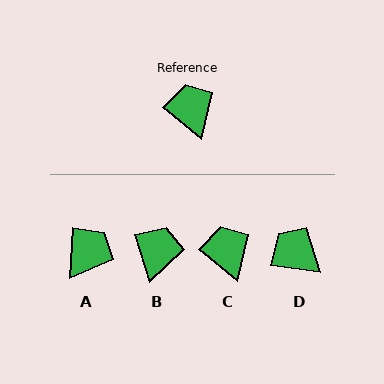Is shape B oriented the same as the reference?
No, it is off by about 33 degrees.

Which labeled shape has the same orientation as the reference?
C.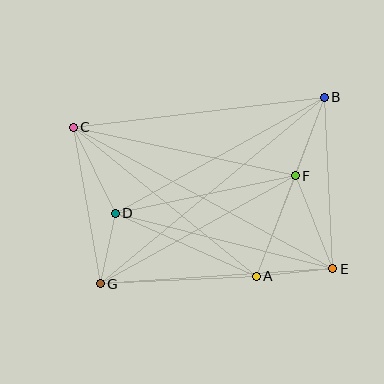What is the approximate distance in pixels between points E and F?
The distance between E and F is approximately 100 pixels.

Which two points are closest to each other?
Points D and G are closest to each other.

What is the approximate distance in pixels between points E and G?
The distance between E and G is approximately 233 pixels.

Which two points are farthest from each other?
Points C and E are farthest from each other.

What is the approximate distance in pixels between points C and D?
The distance between C and D is approximately 96 pixels.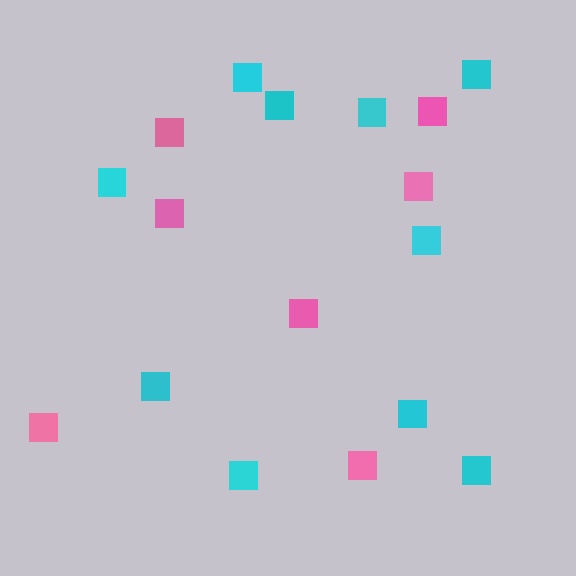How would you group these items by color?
There are 2 groups: one group of cyan squares (10) and one group of pink squares (7).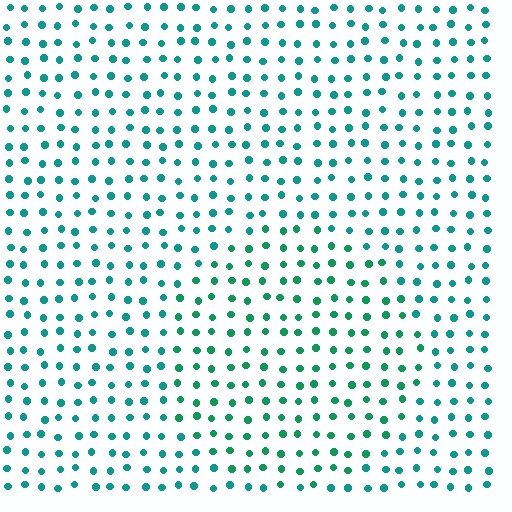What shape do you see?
I see a circle.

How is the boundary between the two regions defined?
The boundary is defined purely by a slight shift in hue (about 24 degrees). Spacing, size, and orientation are identical on both sides.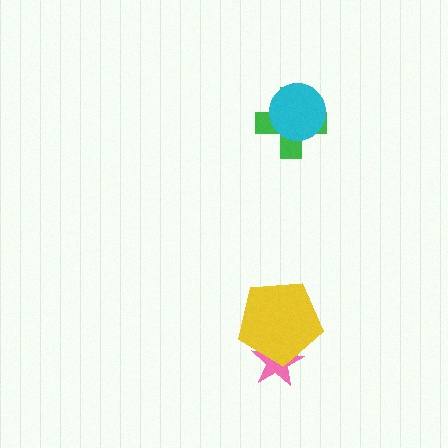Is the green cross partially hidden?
Yes, it is partially covered by another shape.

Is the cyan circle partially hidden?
No, no other shape covers it.